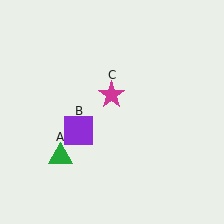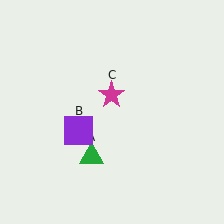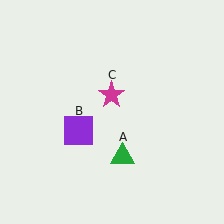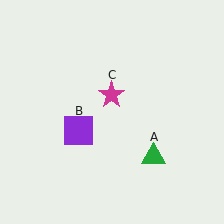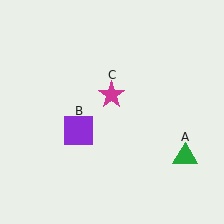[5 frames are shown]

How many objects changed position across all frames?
1 object changed position: green triangle (object A).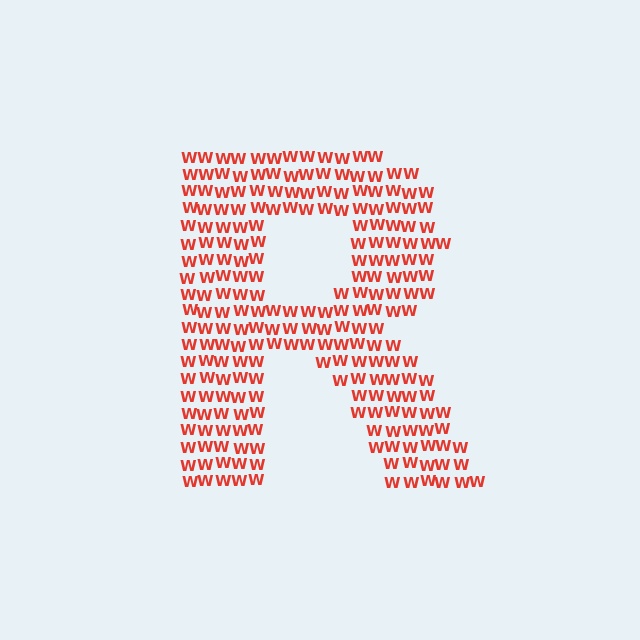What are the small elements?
The small elements are letter W's.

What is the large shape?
The large shape is the letter R.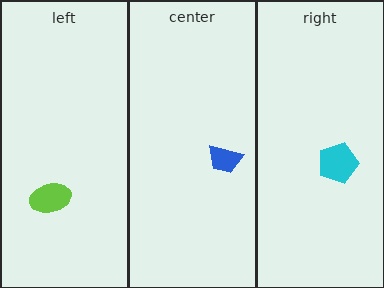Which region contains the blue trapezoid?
The center region.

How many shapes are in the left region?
1.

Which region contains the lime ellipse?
The left region.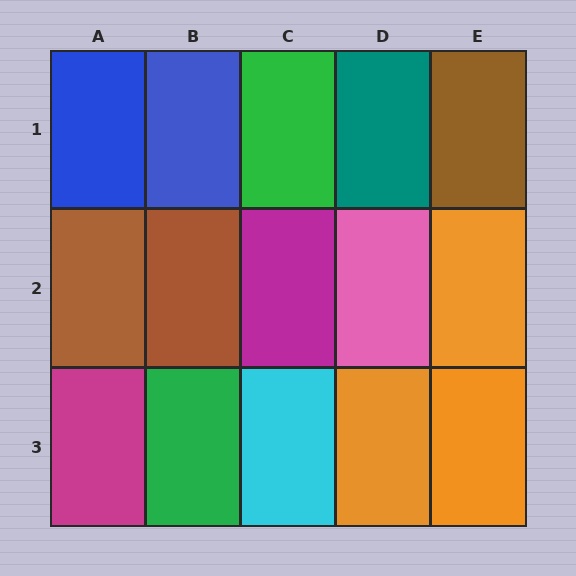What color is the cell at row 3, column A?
Magenta.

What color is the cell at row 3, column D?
Orange.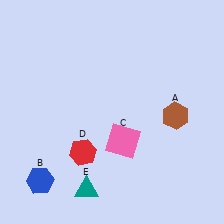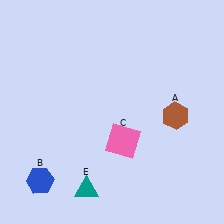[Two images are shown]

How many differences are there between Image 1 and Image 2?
There is 1 difference between the two images.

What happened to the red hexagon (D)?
The red hexagon (D) was removed in Image 2. It was in the bottom-left area of Image 1.